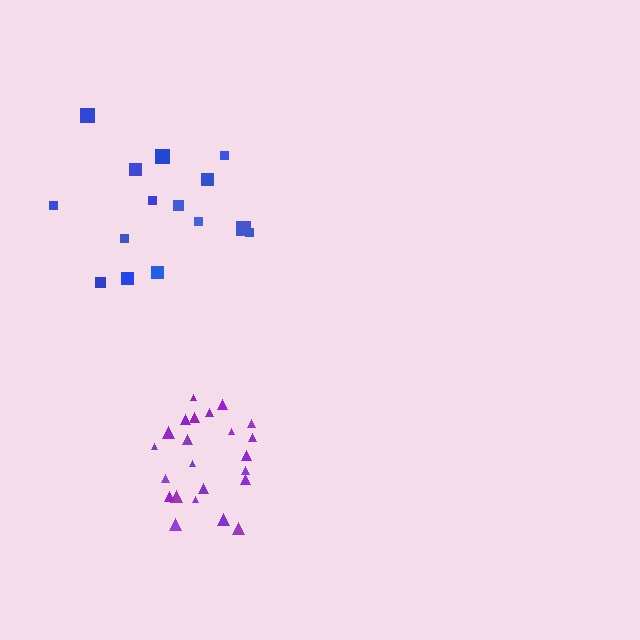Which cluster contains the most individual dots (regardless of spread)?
Purple (23).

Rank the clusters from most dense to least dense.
purple, blue.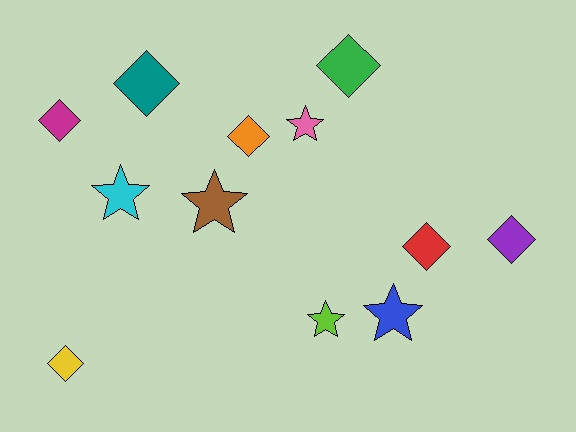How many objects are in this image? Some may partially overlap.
There are 12 objects.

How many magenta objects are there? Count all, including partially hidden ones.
There is 1 magenta object.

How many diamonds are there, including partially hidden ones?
There are 7 diamonds.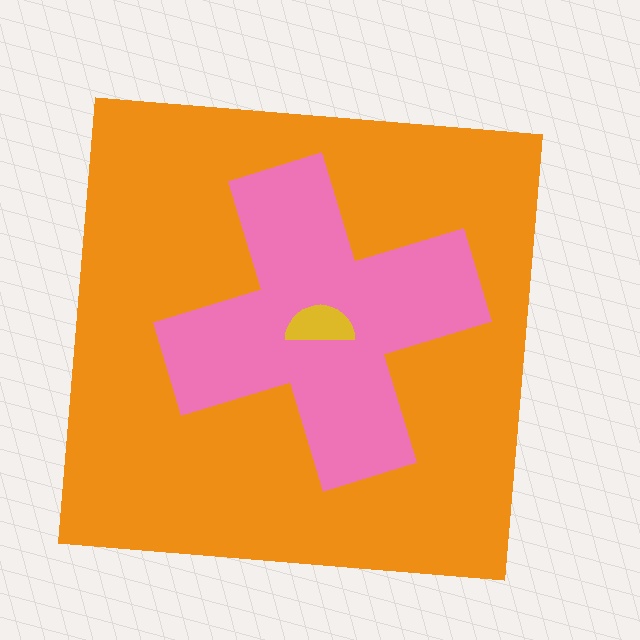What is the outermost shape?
The orange square.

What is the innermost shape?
The yellow semicircle.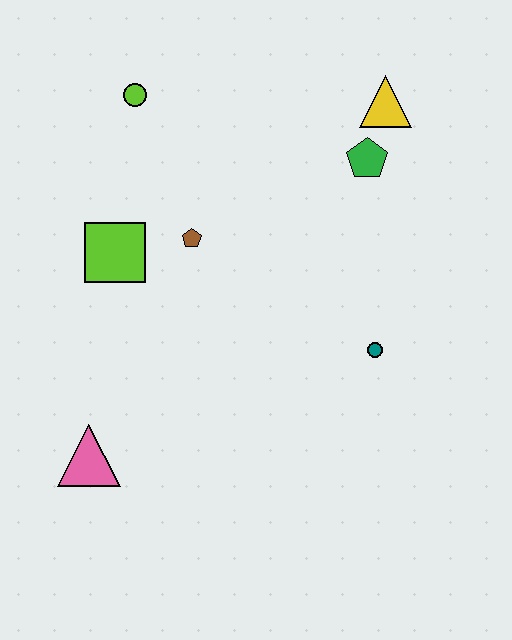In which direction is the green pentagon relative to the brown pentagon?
The green pentagon is to the right of the brown pentagon.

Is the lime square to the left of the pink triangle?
No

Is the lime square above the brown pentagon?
No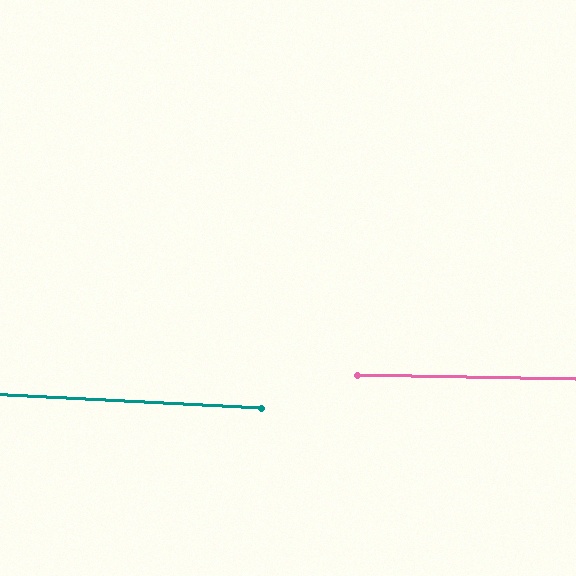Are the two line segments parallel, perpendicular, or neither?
Parallel — their directions differ by only 1.8°.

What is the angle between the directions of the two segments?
Approximately 2 degrees.